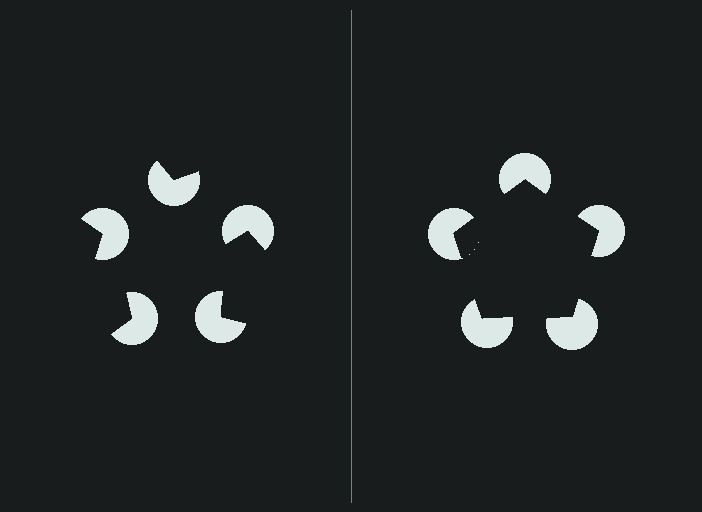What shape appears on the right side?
An illusory pentagon.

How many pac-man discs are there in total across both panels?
10 — 5 on each side.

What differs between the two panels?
The pac-man discs are positioned identically on both sides; only the wedge orientations differ. On the right they align to a pentagon; on the left they are misaligned.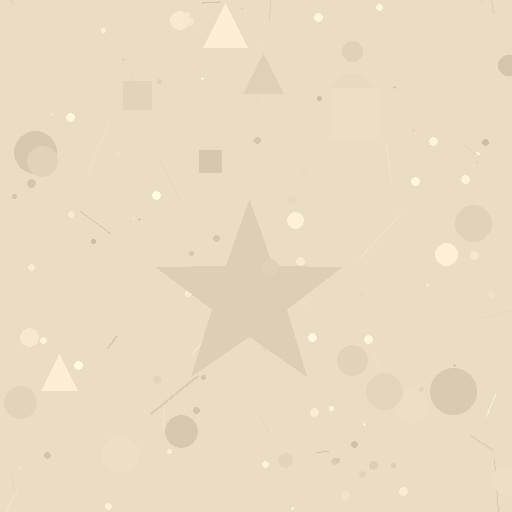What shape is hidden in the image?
A star is hidden in the image.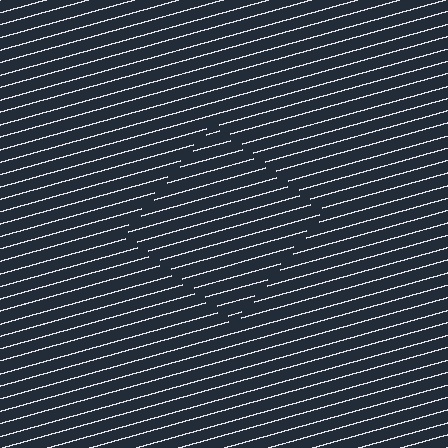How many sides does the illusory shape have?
4 sides — the line-ends trace a square.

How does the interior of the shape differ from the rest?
The interior of the shape contains the same grating, shifted by half a period — the contour is defined by the phase discontinuity where line-ends from the inner and outer gratings abut.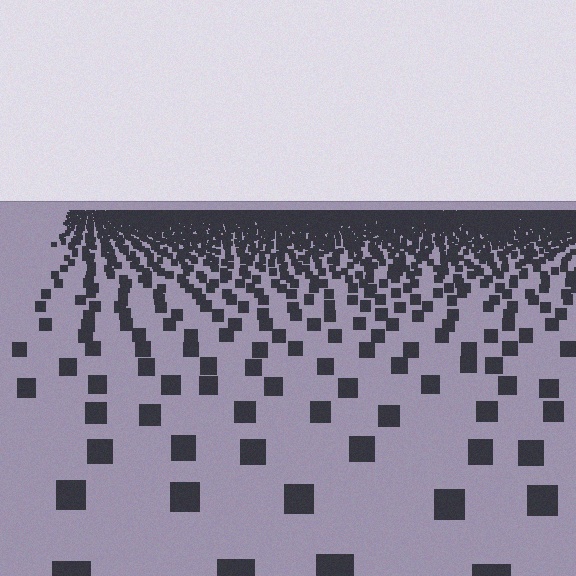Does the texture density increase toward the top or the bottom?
Density increases toward the top.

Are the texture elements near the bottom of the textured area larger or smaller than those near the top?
Larger. Near the bottom, elements are closer to the viewer and appear at a bigger on-screen size.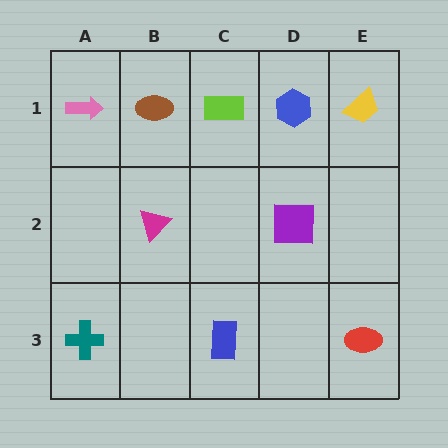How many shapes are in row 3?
3 shapes.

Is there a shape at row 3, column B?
No, that cell is empty.